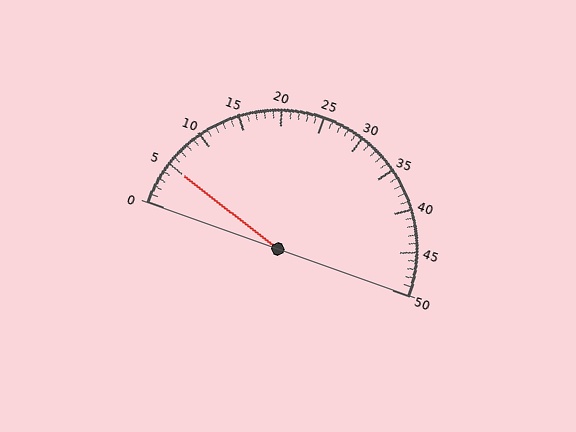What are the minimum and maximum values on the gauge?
The gauge ranges from 0 to 50.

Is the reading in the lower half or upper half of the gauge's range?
The reading is in the lower half of the range (0 to 50).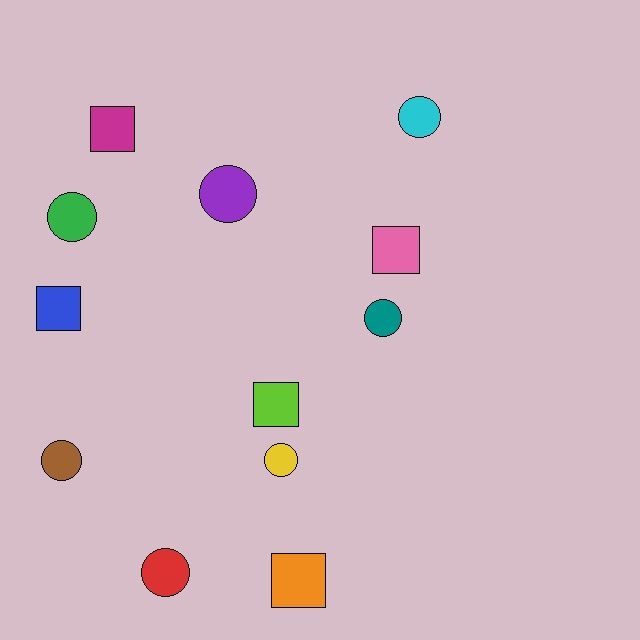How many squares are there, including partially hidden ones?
There are 5 squares.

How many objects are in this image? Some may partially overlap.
There are 12 objects.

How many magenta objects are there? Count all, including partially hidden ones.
There is 1 magenta object.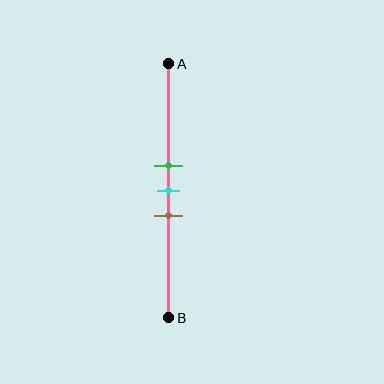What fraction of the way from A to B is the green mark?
The green mark is approximately 40% (0.4) of the way from A to B.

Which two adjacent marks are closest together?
The green and cyan marks are the closest adjacent pair.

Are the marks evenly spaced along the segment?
Yes, the marks are approximately evenly spaced.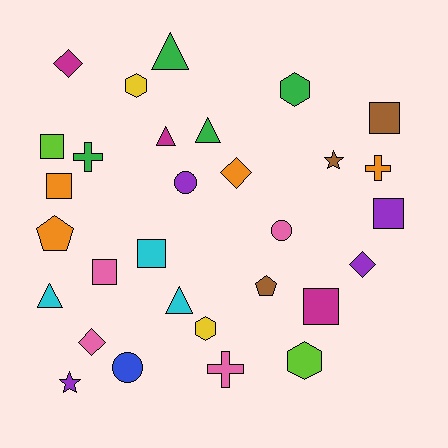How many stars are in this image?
There are 2 stars.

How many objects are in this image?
There are 30 objects.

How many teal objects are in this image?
There are no teal objects.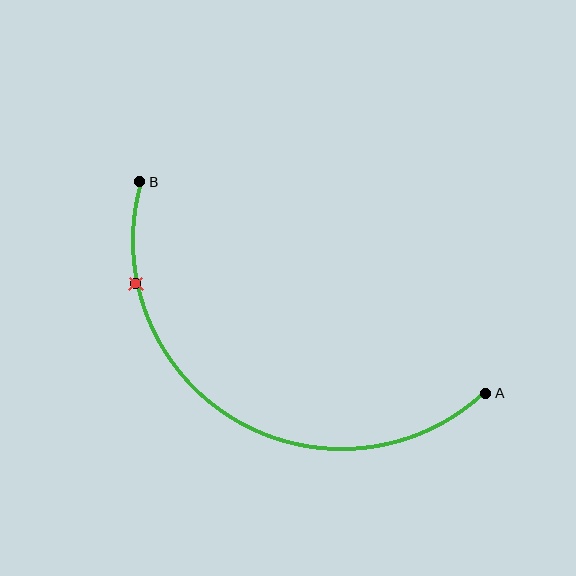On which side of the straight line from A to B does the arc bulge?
The arc bulges below the straight line connecting A and B.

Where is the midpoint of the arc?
The arc midpoint is the point on the curve farthest from the straight line joining A and B. It sits below that line.